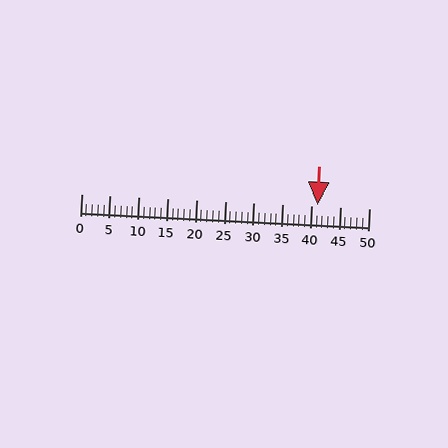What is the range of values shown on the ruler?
The ruler shows values from 0 to 50.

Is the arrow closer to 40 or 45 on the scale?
The arrow is closer to 40.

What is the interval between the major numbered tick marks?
The major tick marks are spaced 5 units apart.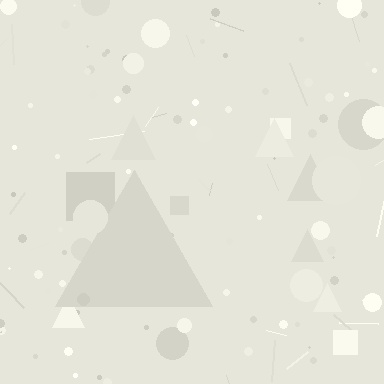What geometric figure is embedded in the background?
A triangle is embedded in the background.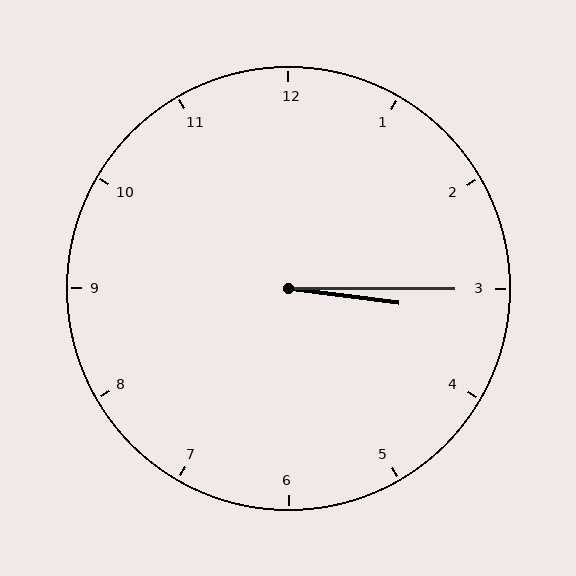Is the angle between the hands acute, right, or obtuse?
It is acute.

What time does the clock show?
3:15.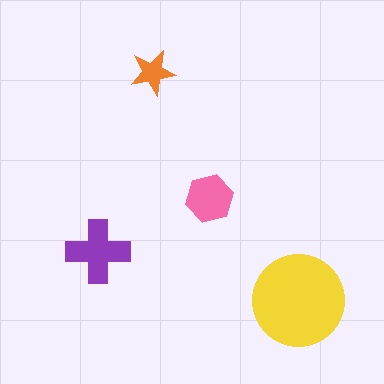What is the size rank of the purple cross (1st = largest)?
2nd.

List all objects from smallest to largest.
The orange star, the pink hexagon, the purple cross, the yellow circle.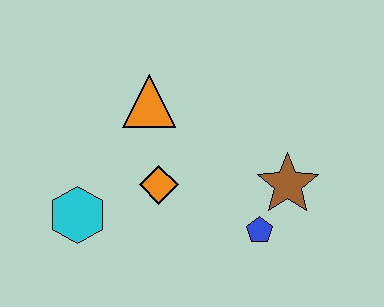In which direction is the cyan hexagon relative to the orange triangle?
The cyan hexagon is below the orange triangle.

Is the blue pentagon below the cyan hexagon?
Yes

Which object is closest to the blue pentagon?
The brown star is closest to the blue pentagon.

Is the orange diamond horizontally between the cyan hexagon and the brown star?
Yes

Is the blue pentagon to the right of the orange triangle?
Yes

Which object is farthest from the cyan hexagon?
The brown star is farthest from the cyan hexagon.